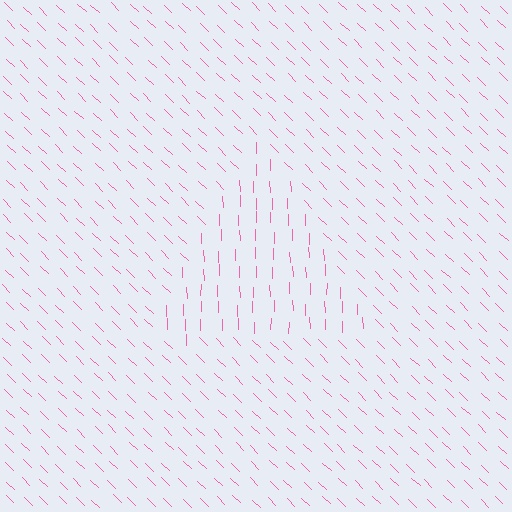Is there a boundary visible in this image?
Yes, there is a texture boundary formed by a change in line orientation.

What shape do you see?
I see a triangle.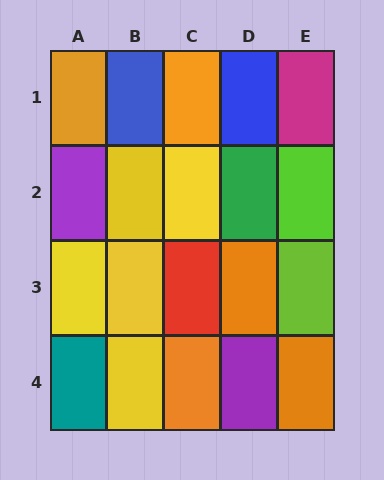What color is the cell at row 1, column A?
Orange.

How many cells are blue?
2 cells are blue.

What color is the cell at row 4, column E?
Orange.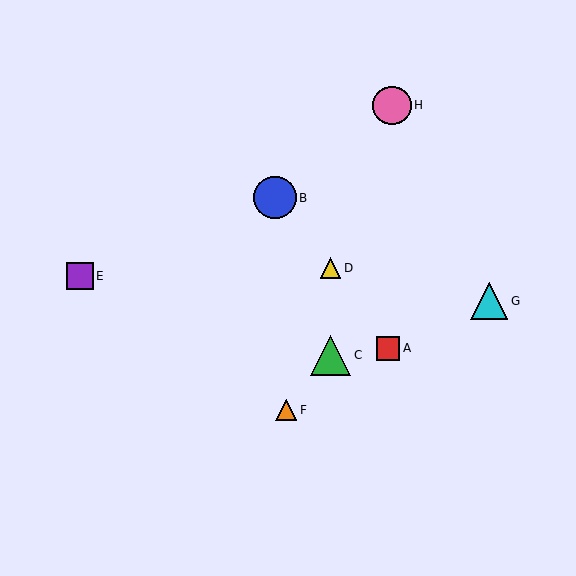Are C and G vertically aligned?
No, C is at x≈331 and G is at x≈489.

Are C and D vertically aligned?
Yes, both are at x≈331.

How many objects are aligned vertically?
2 objects (C, D) are aligned vertically.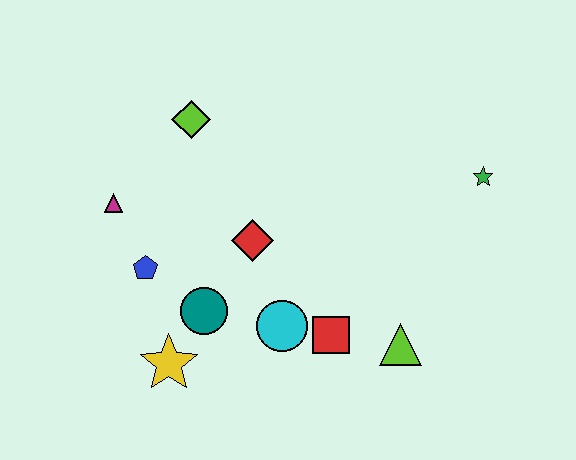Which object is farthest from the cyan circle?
The green star is farthest from the cyan circle.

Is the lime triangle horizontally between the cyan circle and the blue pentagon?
No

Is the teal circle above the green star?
No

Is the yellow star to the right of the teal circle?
No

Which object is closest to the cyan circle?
The red square is closest to the cyan circle.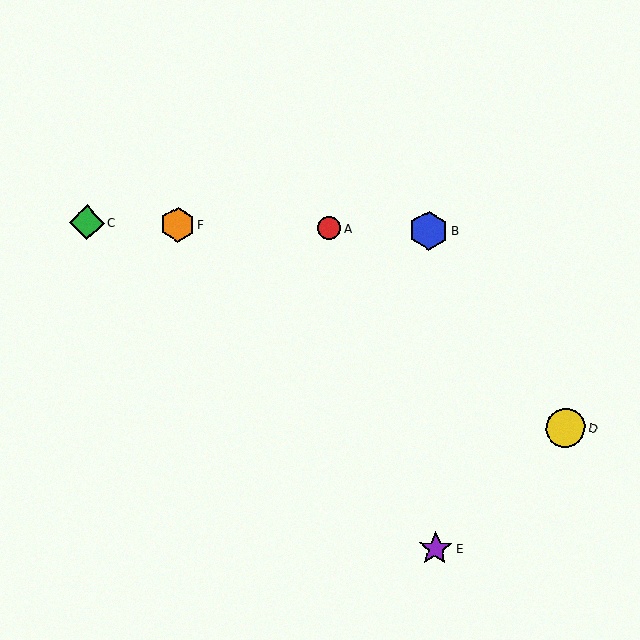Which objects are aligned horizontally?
Objects A, B, C, F are aligned horizontally.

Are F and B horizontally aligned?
Yes, both are at y≈225.